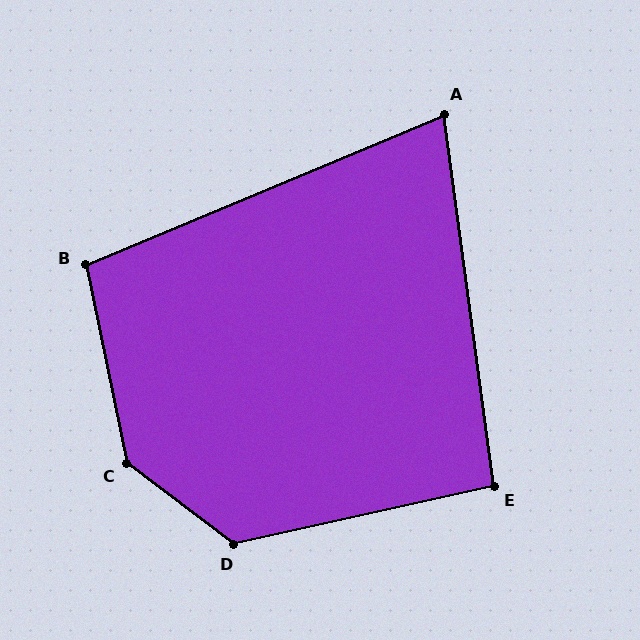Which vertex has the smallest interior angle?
A, at approximately 75 degrees.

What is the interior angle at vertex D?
Approximately 130 degrees (obtuse).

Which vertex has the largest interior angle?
C, at approximately 139 degrees.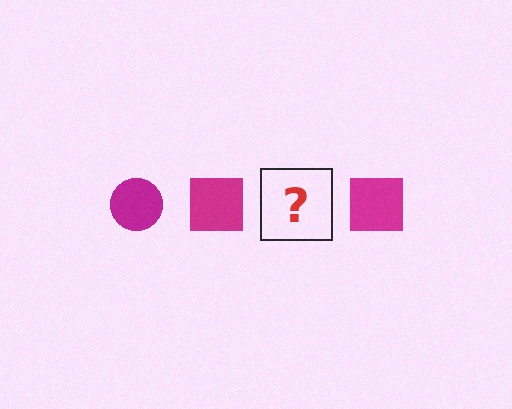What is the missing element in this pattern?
The missing element is a magenta circle.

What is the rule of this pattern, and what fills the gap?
The rule is that the pattern cycles through circle, square shapes in magenta. The gap should be filled with a magenta circle.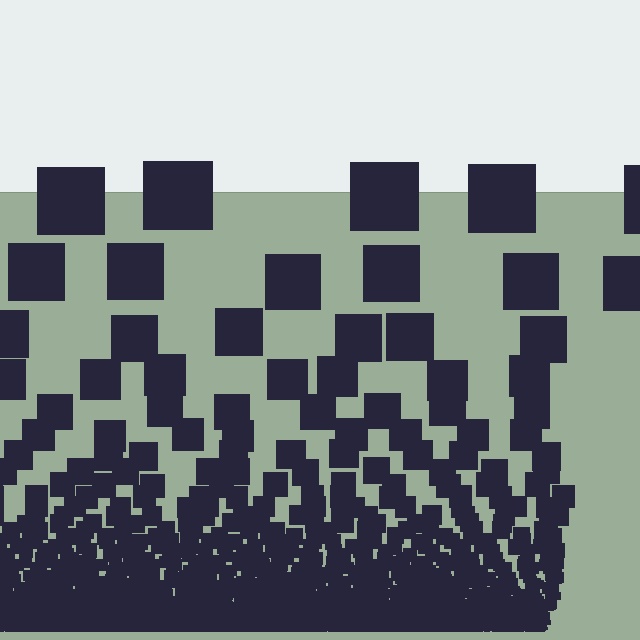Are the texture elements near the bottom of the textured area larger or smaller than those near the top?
Smaller. The gradient is inverted — elements near the bottom are smaller and denser.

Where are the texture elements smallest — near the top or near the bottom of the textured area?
Near the bottom.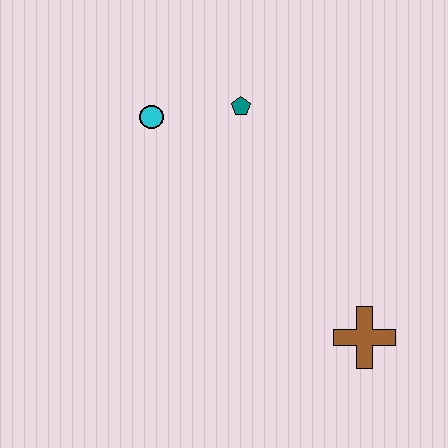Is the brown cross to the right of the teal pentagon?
Yes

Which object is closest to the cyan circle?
The teal pentagon is closest to the cyan circle.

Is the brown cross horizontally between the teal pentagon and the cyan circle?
No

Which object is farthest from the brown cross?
The cyan circle is farthest from the brown cross.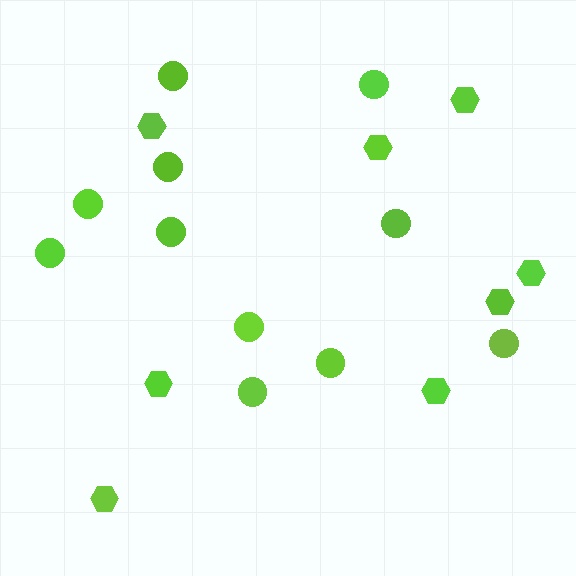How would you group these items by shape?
There are 2 groups: one group of hexagons (8) and one group of circles (11).